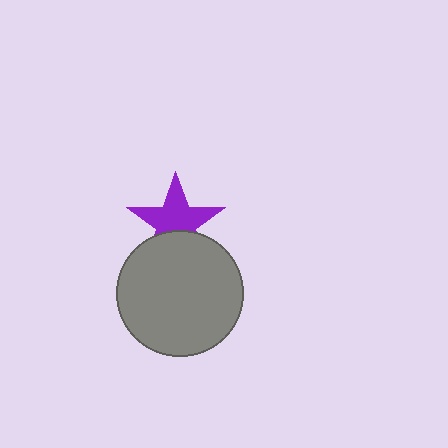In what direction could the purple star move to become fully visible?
The purple star could move up. That would shift it out from behind the gray circle entirely.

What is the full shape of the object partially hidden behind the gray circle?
The partially hidden object is a purple star.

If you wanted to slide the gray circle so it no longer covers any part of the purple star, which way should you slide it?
Slide it down — that is the most direct way to separate the two shapes.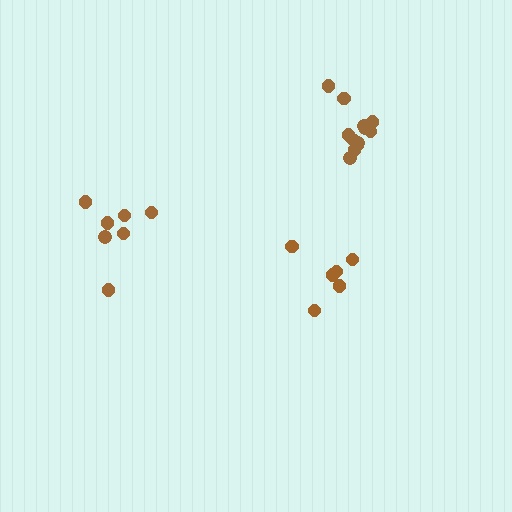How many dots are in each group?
Group 1: 6 dots, Group 2: 7 dots, Group 3: 12 dots (25 total).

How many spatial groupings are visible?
There are 3 spatial groupings.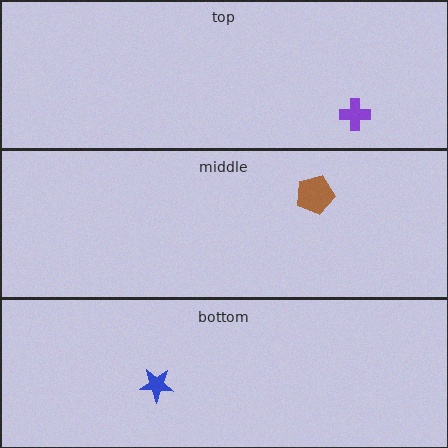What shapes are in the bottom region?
The blue star.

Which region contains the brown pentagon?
The middle region.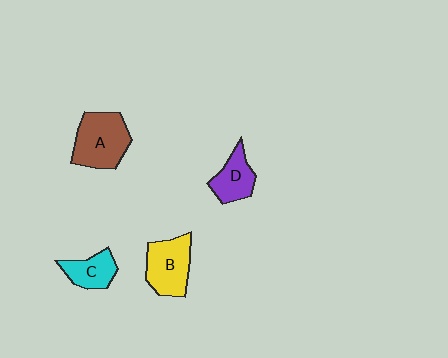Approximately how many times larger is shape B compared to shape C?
Approximately 1.5 times.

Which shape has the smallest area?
Shape C (cyan).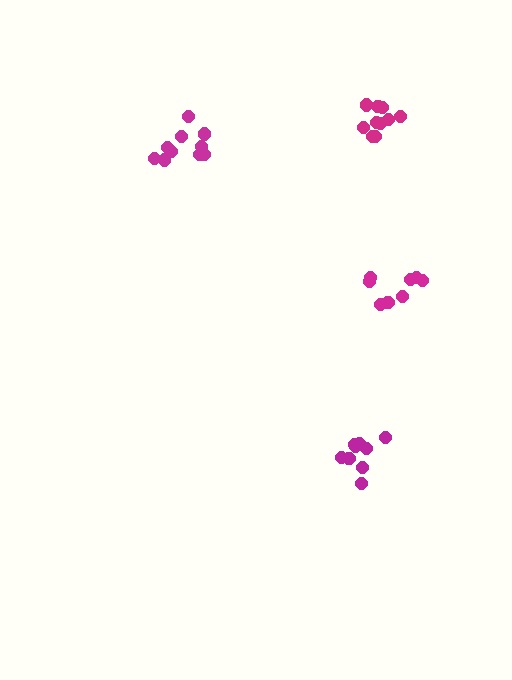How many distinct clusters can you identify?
There are 4 distinct clusters.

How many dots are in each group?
Group 1: 9 dots, Group 2: 10 dots, Group 3: 8 dots, Group 4: 10 dots (37 total).